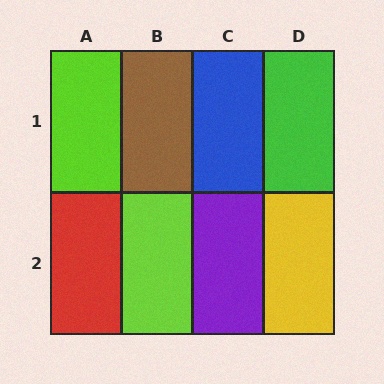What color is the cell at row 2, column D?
Yellow.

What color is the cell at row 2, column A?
Red.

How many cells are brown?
1 cell is brown.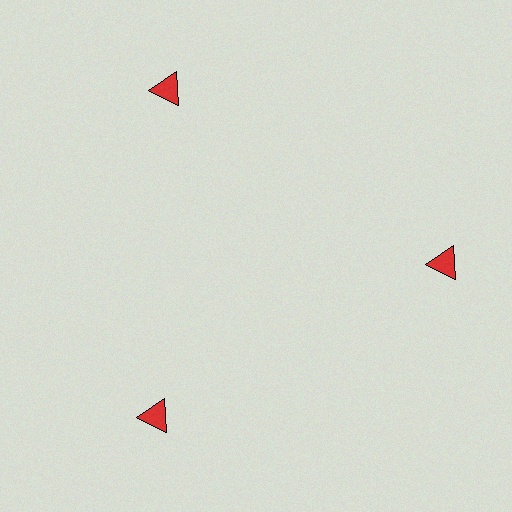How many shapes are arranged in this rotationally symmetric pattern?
There are 3 shapes, arranged in 3 groups of 1.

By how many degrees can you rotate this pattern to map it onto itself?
The pattern maps onto itself every 120 degrees of rotation.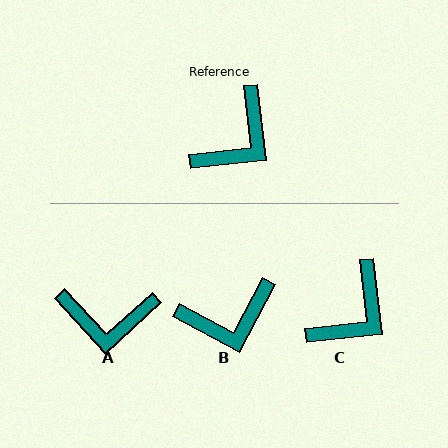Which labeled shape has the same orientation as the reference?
C.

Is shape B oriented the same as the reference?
No, it is off by about 34 degrees.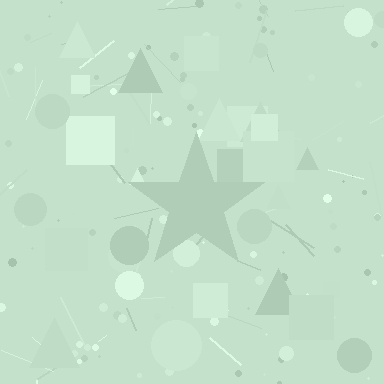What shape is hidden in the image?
A star is hidden in the image.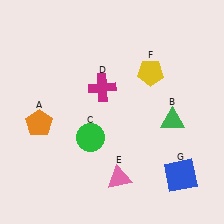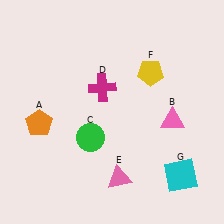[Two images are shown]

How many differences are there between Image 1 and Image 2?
There are 2 differences between the two images.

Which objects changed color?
B changed from green to pink. G changed from blue to cyan.